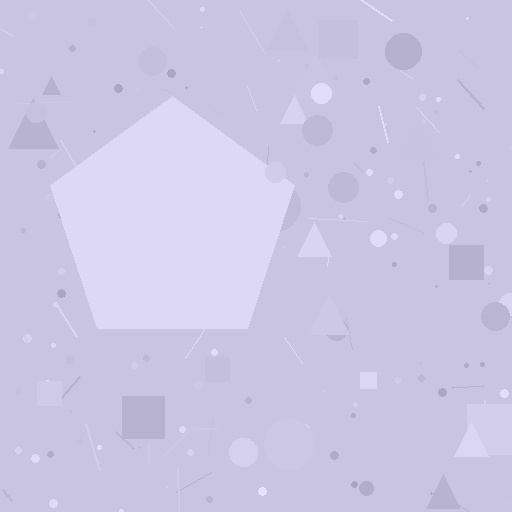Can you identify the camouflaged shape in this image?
The camouflaged shape is a pentagon.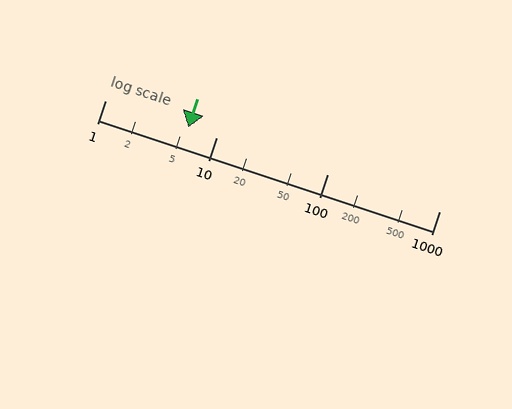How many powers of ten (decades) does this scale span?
The scale spans 3 decades, from 1 to 1000.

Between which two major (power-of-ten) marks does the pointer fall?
The pointer is between 1 and 10.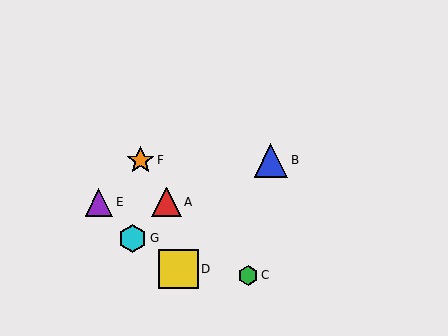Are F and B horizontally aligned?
Yes, both are at y≈160.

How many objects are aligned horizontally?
2 objects (B, F) are aligned horizontally.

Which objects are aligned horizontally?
Objects B, F are aligned horizontally.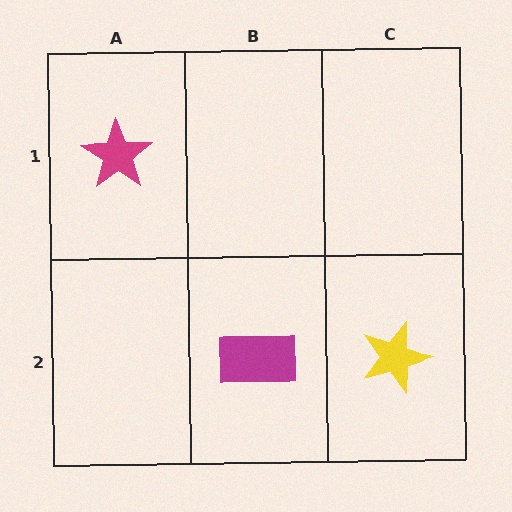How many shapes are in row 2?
2 shapes.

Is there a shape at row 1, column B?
No, that cell is empty.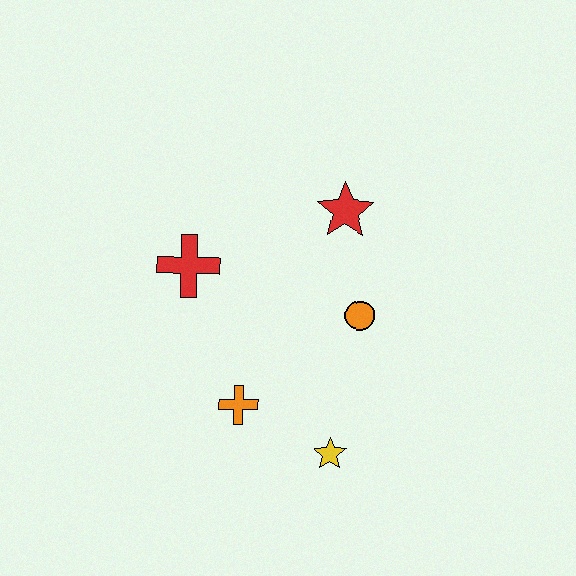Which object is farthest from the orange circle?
The red cross is farthest from the orange circle.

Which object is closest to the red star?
The orange circle is closest to the red star.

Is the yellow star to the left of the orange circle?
Yes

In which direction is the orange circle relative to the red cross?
The orange circle is to the right of the red cross.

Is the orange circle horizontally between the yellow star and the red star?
No